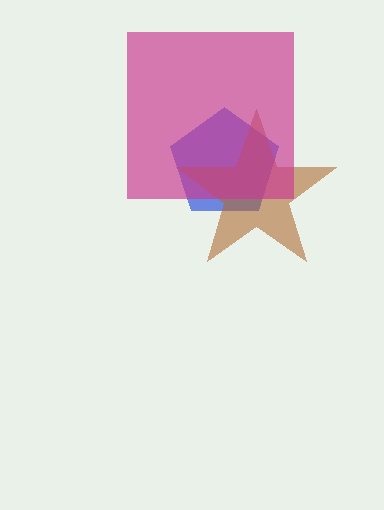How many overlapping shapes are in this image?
There are 3 overlapping shapes in the image.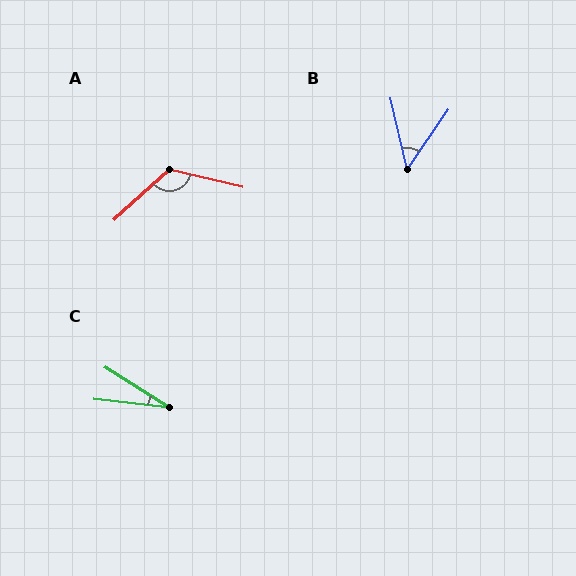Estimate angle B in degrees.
Approximately 48 degrees.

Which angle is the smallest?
C, at approximately 26 degrees.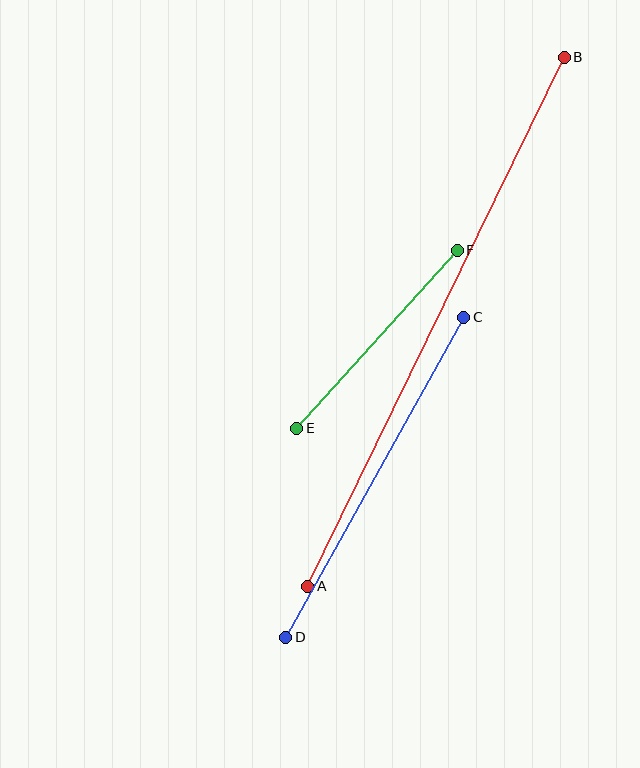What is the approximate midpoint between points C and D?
The midpoint is at approximately (375, 477) pixels.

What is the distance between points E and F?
The distance is approximately 240 pixels.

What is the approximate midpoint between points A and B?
The midpoint is at approximately (436, 322) pixels.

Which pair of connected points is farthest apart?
Points A and B are farthest apart.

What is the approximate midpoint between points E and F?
The midpoint is at approximately (377, 339) pixels.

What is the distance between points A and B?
The distance is approximately 588 pixels.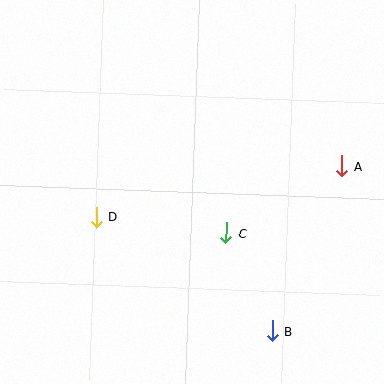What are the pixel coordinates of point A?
Point A is at (342, 166).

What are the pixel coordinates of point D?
Point D is at (96, 217).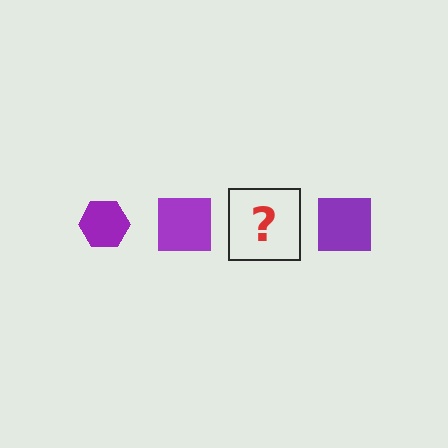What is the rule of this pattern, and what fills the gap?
The rule is that the pattern cycles through hexagon, square shapes in purple. The gap should be filled with a purple hexagon.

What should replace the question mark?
The question mark should be replaced with a purple hexagon.